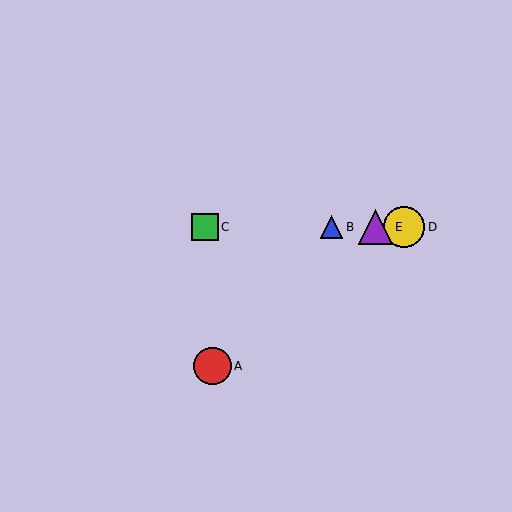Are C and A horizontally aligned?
No, C is at y≈227 and A is at y≈366.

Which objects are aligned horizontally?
Objects B, C, D, E are aligned horizontally.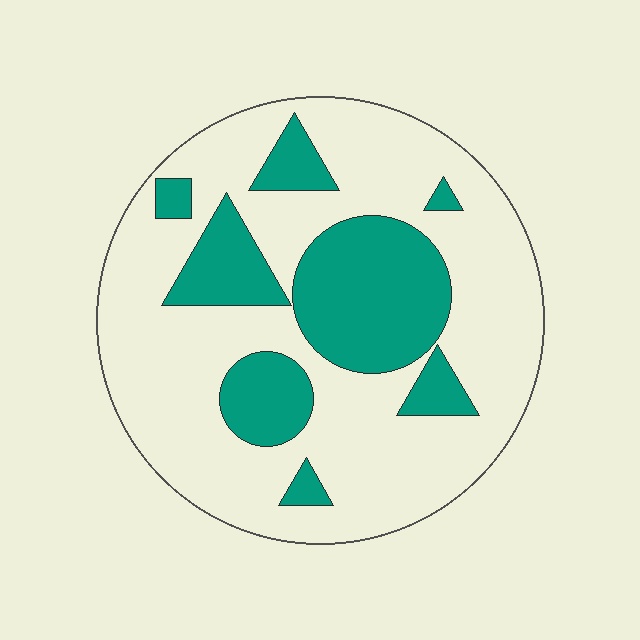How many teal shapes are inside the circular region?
8.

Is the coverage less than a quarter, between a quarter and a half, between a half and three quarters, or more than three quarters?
Between a quarter and a half.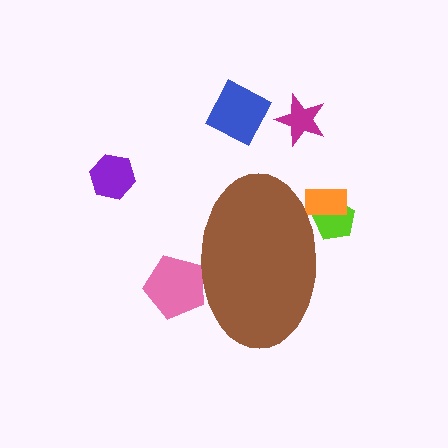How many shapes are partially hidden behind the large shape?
3 shapes are partially hidden.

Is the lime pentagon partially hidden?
Yes, the lime pentagon is partially hidden behind the brown ellipse.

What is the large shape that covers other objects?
A brown ellipse.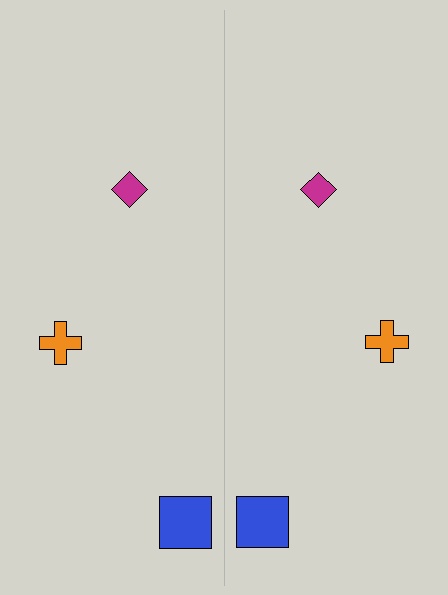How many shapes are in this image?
There are 6 shapes in this image.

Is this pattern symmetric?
Yes, this pattern has bilateral (reflection) symmetry.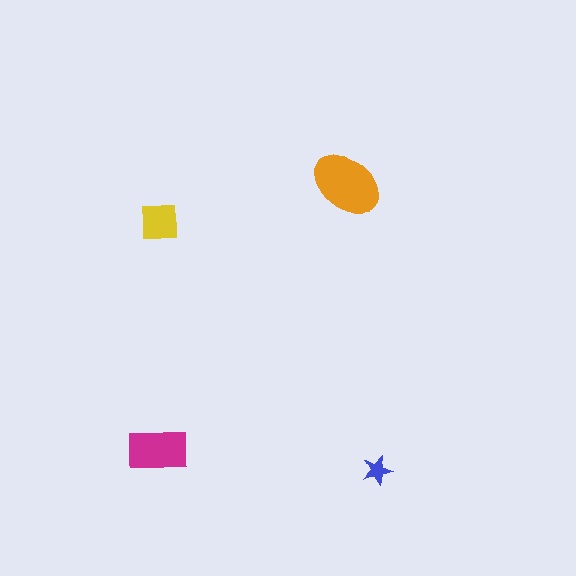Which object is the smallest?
The blue star.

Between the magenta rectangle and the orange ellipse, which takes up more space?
The orange ellipse.